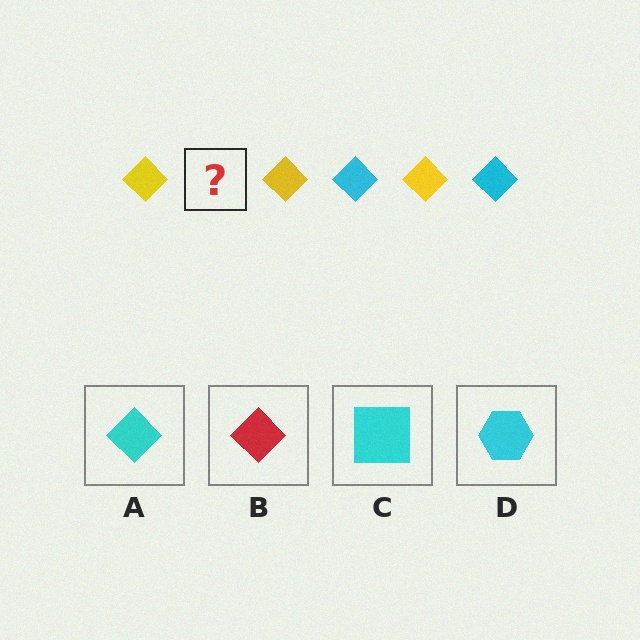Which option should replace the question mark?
Option A.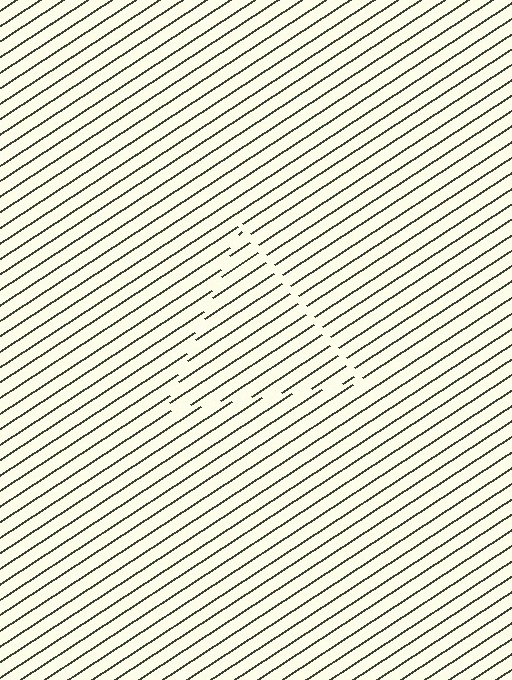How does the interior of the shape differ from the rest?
The interior of the shape contains the same grating, shifted by half a period — the contour is defined by the phase discontinuity where line-ends from the inner and outer gratings abut.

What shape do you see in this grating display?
An illusory triangle. The interior of the shape contains the same grating, shifted by half a period — the contour is defined by the phase discontinuity where line-ends from the inner and outer gratings abut.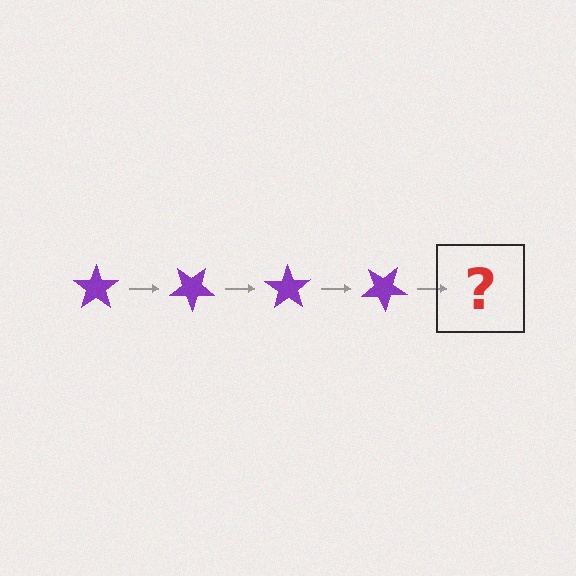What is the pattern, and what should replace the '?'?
The pattern is that the star rotates 35 degrees each step. The '?' should be a purple star rotated 140 degrees.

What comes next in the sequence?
The next element should be a purple star rotated 140 degrees.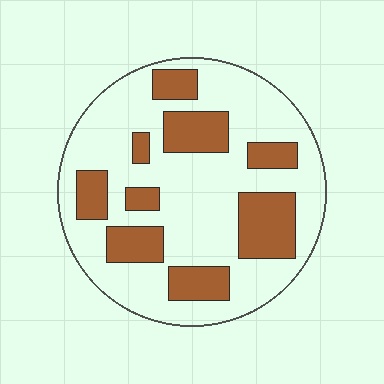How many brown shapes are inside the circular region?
9.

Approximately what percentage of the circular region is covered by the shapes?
Approximately 30%.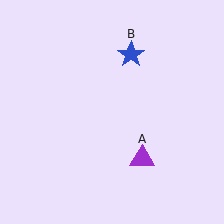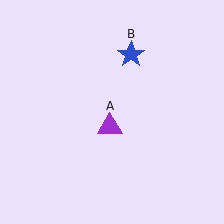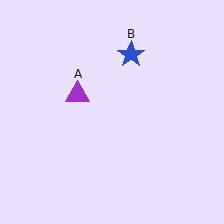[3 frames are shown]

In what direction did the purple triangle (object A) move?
The purple triangle (object A) moved up and to the left.